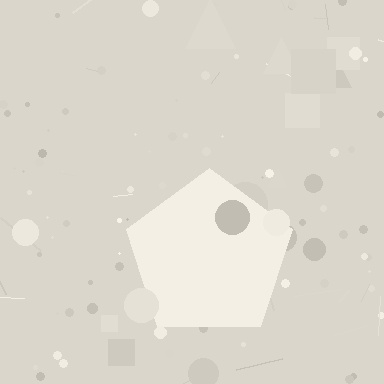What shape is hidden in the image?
A pentagon is hidden in the image.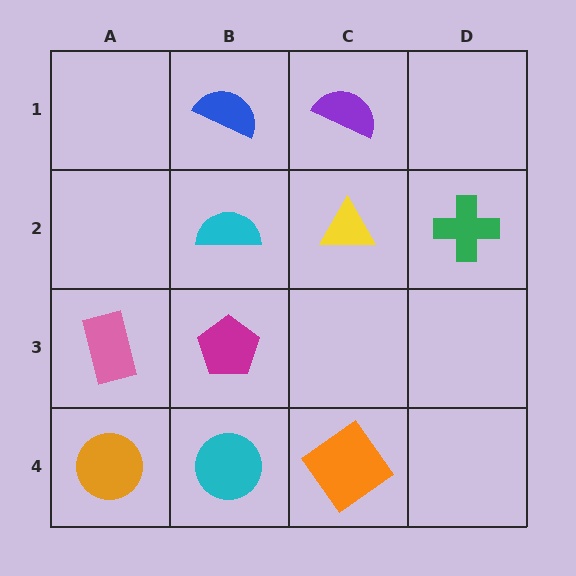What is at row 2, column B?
A cyan semicircle.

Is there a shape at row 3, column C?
No, that cell is empty.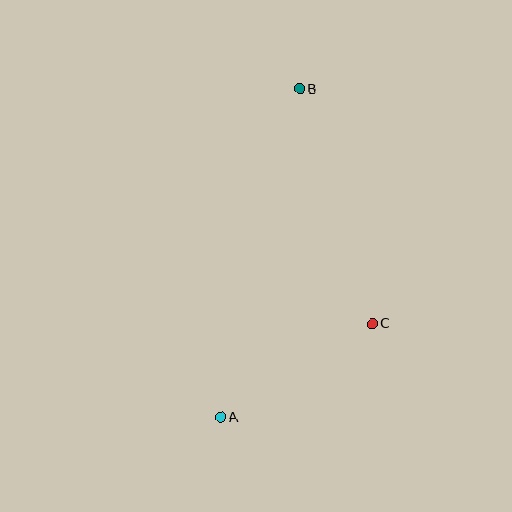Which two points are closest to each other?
Points A and C are closest to each other.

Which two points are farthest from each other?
Points A and B are farthest from each other.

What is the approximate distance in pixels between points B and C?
The distance between B and C is approximately 246 pixels.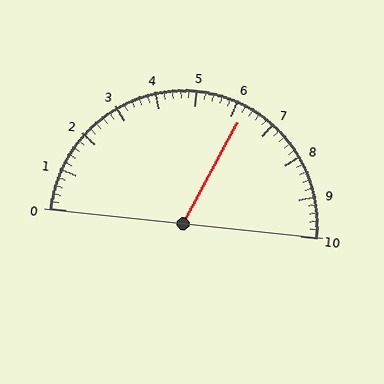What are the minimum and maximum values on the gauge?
The gauge ranges from 0 to 10.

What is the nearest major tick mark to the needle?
The nearest major tick mark is 6.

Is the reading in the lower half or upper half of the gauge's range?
The reading is in the upper half of the range (0 to 10).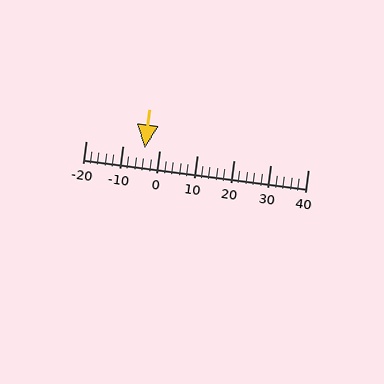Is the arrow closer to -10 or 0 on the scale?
The arrow is closer to 0.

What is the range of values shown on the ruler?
The ruler shows values from -20 to 40.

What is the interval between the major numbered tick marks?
The major tick marks are spaced 10 units apart.